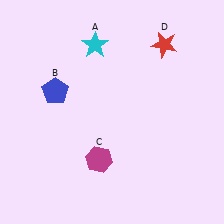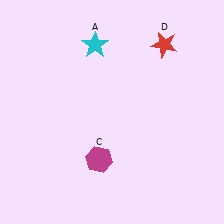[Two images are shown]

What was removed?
The blue pentagon (B) was removed in Image 2.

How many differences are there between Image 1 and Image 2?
There is 1 difference between the two images.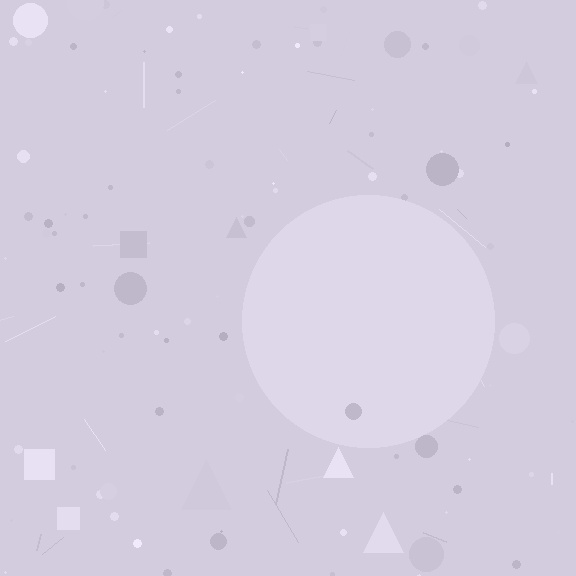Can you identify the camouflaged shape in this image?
The camouflaged shape is a circle.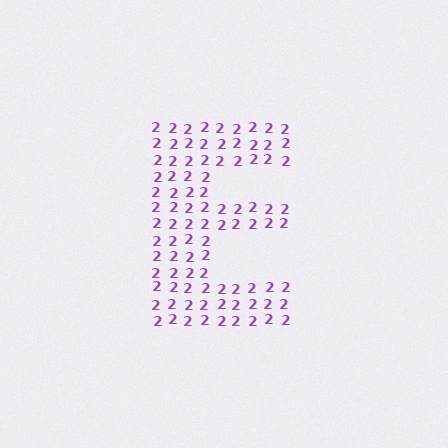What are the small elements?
The small elements are digit 2's.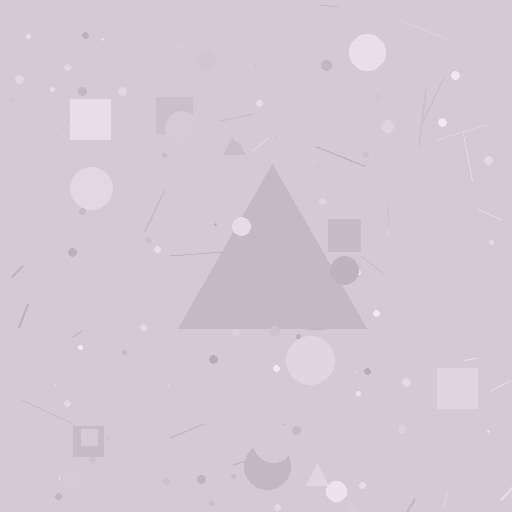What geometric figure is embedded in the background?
A triangle is embedded in the background.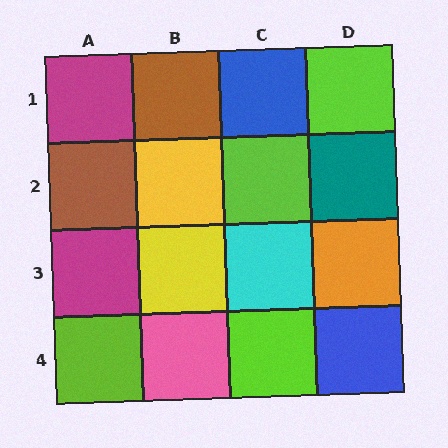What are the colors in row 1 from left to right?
Magenta, brown, blue, lime.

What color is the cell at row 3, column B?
Yellow.